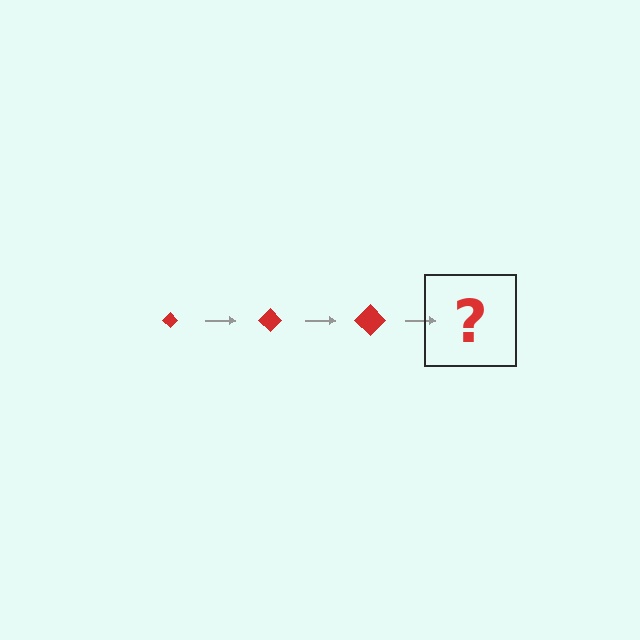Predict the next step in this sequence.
The next step is a red diamond, larger than the previous one.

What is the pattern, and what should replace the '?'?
The pattern is that the diamond gets progressively larger each step. The '?' should be a red diamond, larger than the previous one.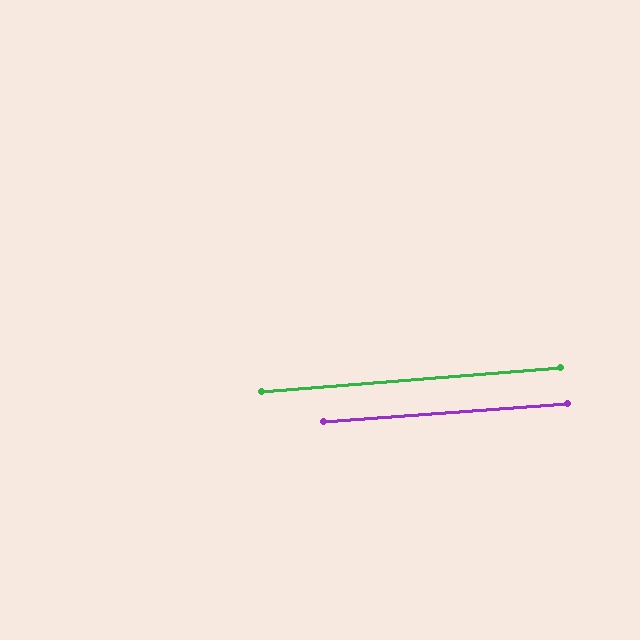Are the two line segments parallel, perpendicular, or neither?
Parallel — their directions differ by only 0.3°.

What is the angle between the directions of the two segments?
Approximately 0 degrees.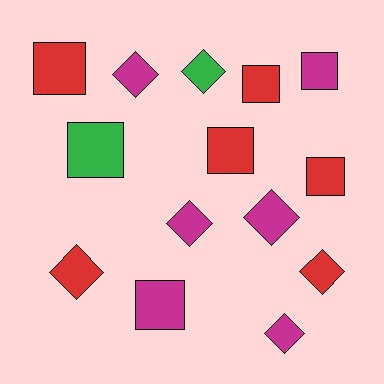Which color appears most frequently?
Red, with 6 objects.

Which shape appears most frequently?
Square, with 7 objects.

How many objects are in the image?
There are 14 objects.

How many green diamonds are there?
There is 1 green diamond.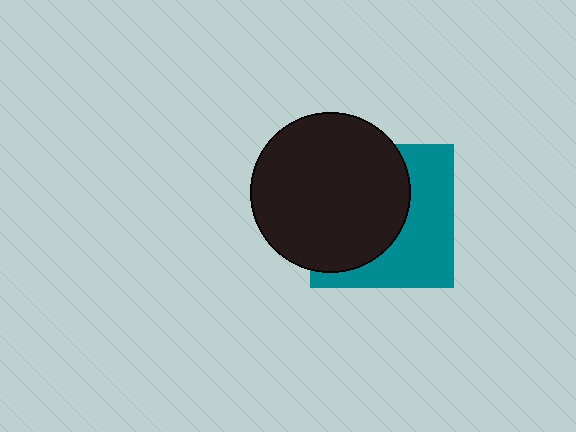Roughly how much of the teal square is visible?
A small part of it is visible (roughly 45%).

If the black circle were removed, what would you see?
You would see the complete teal square.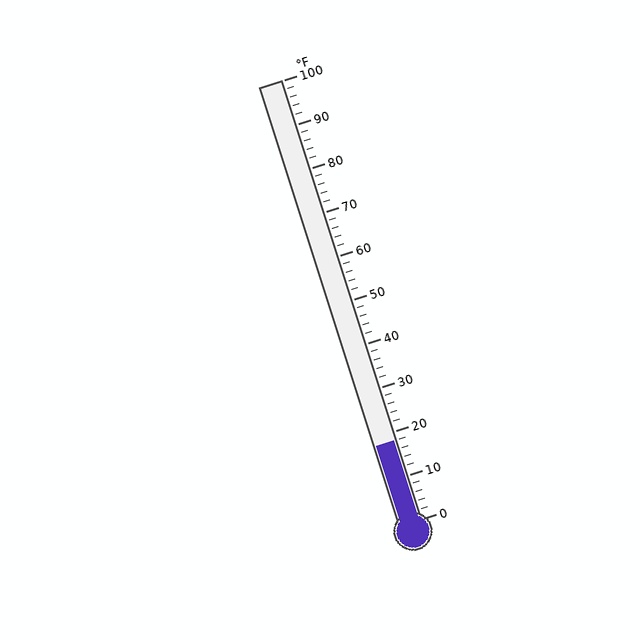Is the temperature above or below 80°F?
The temperature is below 80°F.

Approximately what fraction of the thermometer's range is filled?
The thermometer is filled to approximately 20% of its range.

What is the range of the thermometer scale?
The thermometer scale ranges from 0°F to 100°F.